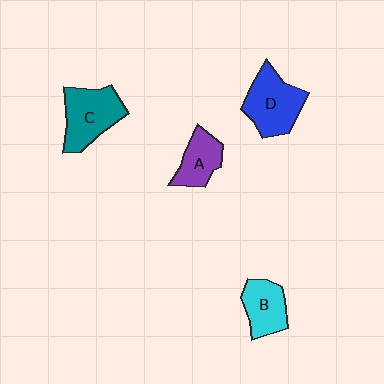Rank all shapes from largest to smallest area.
From largest to smallest: C (teal), D (blue), B (cyan), A (purple).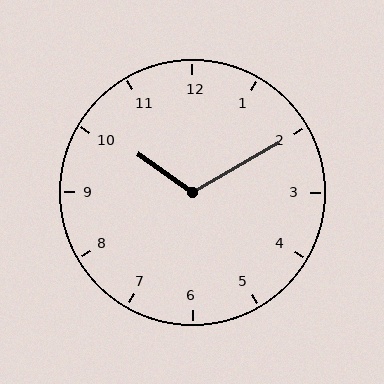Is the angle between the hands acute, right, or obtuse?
It is obtuse.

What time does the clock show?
10:10.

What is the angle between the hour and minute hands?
Approximately 115 degrees.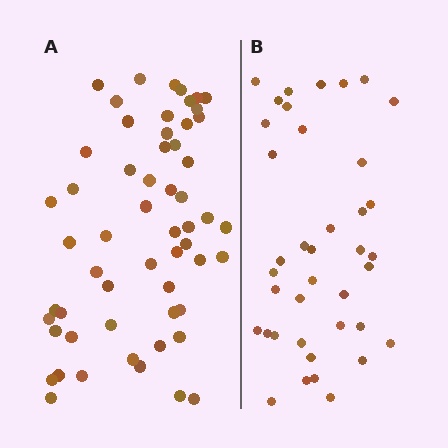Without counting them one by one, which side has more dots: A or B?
Region A (the left region) has more dots.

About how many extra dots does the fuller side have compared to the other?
Region A has approximately 20 more dots than region B.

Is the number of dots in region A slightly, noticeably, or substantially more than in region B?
Region A has substantially more. The ratio is roughly 1.5 to 1.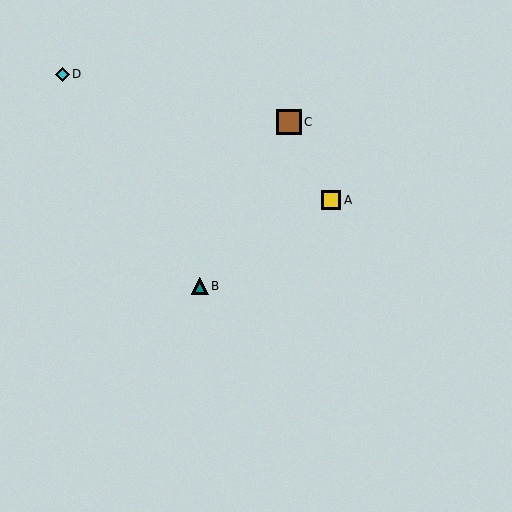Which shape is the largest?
The brown square (labeled C) is the largest.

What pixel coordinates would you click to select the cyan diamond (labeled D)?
Click at (62, 74) to select the cyan diamond D.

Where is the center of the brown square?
The center of the brown square is at (289, 122).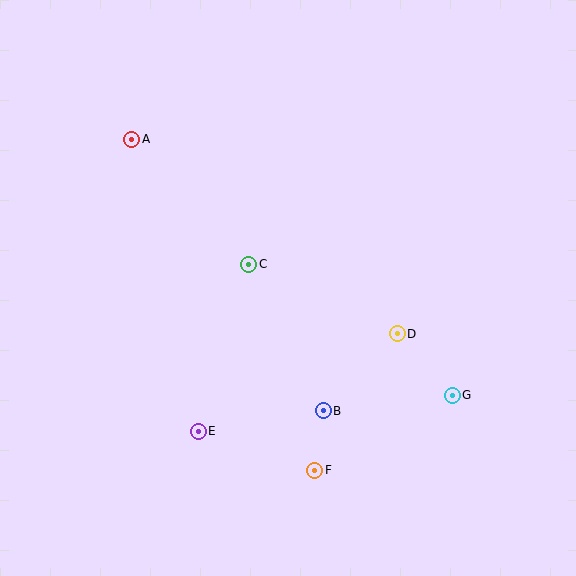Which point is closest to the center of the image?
Point C at (249, 264) is closest to the center.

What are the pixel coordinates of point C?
Point C is at (249, 264).